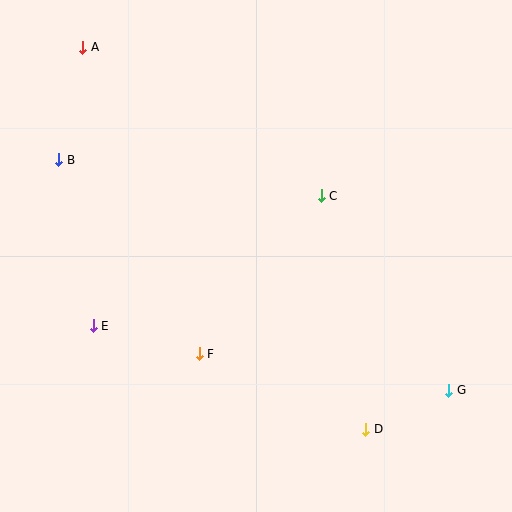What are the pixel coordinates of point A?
Point A is at (83, 47).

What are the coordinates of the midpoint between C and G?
The midpoint between C and G is at (385, 293).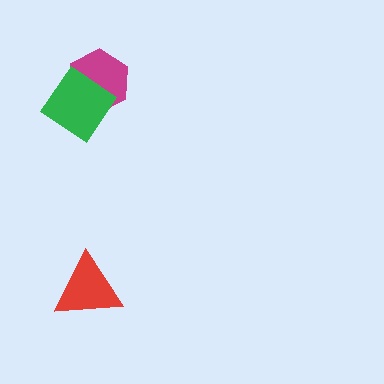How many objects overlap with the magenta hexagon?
1 object overlaps with the magenta hexagon.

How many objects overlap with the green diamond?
1 object overlaps with the green diamond.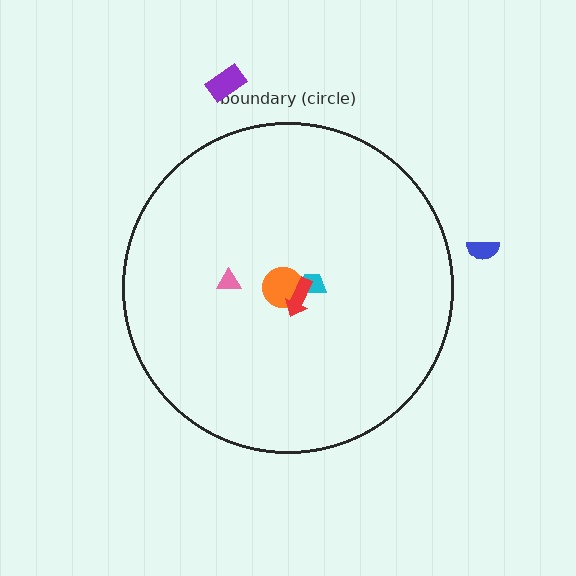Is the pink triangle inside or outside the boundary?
Inside.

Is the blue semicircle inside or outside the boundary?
Outside.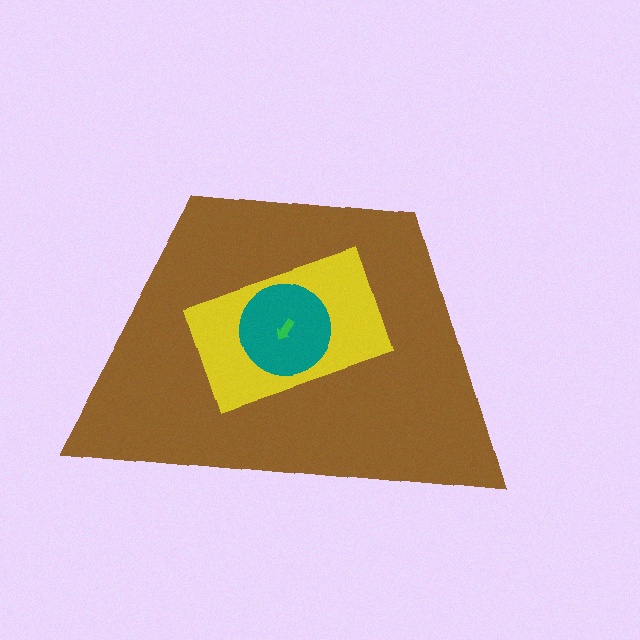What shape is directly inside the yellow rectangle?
The teal circle.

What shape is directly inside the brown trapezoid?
The yellow rectangle.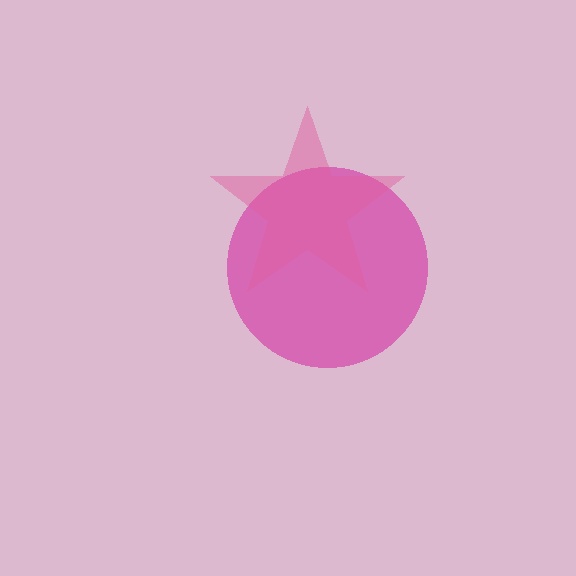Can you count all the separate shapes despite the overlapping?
Yes, there are 2 separate shapes.